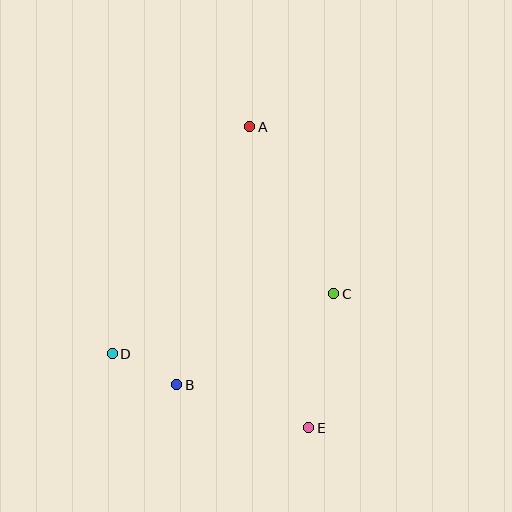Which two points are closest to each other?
Points B and D are closest to each other.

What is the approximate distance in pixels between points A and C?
The distance between A and C is approximately 187 pixels.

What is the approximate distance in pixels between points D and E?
The distance between D and E is approximately 210 pixels.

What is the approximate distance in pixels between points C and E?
The distance between C and E is approximately 136 pixels.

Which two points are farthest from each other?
Points A and E are farthest from each other.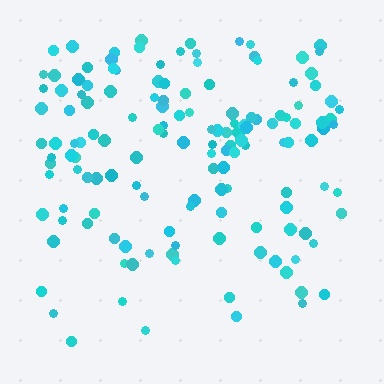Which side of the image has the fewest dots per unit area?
The bottom.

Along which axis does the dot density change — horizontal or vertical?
Vertical.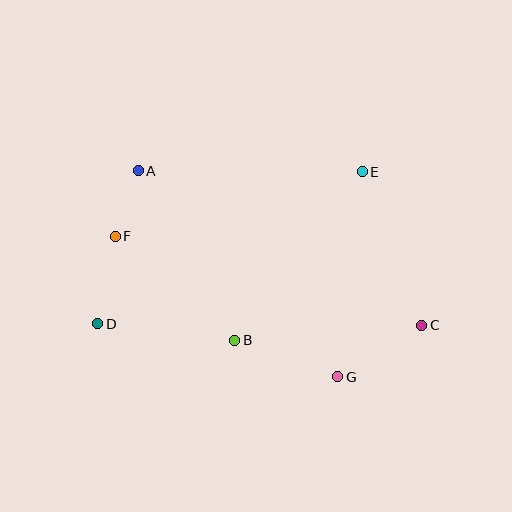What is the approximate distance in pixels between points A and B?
The distance between A and B is approximately 195 pixels.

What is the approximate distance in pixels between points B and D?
The distance between B and D is approximately 138 pixels.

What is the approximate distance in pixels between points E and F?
The distance between E and F is approximately 256 pixels.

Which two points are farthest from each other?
Points C and D are farthest from each other.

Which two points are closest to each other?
Points A and F are closest to each other.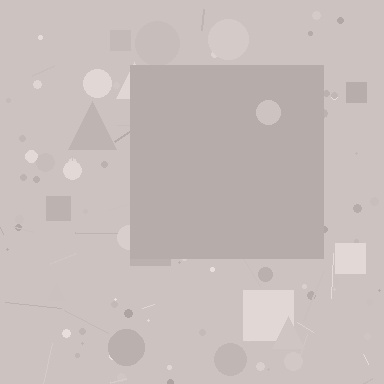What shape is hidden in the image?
A square is hidden in the image.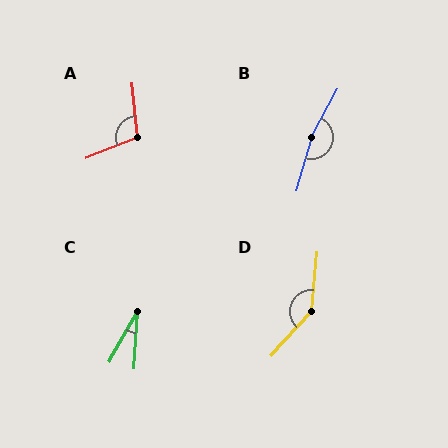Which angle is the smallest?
C, at approximately 26 degrees.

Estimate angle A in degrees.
Approximately 106 degrees.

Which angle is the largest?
B, at approximately 167 degrees.